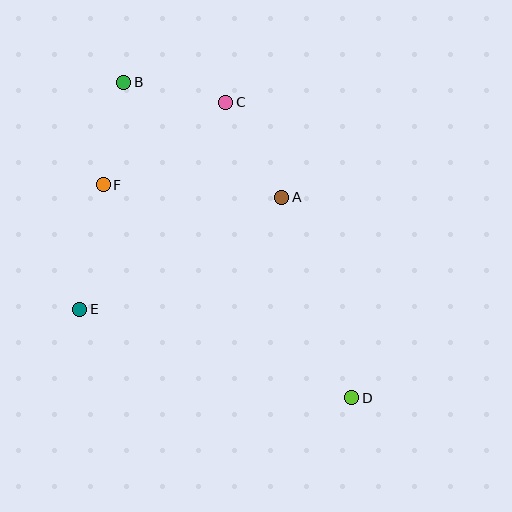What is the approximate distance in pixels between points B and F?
The distance between B and F is approximately 104 pixels.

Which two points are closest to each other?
Points B and C are closest to each other.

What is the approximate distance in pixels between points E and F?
The distance between E and F is approximately 127 pixels.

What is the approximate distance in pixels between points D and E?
The distance between D and E is approximately 286 pixels.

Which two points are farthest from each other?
Points B and D are farthest from each other.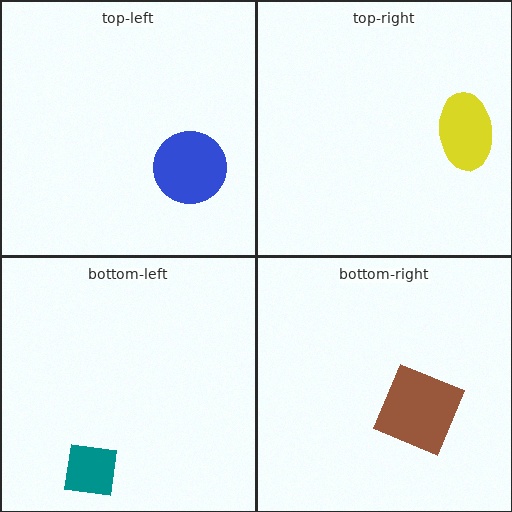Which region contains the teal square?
The bottom-left region.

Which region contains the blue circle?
The top-left region.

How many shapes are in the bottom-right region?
1.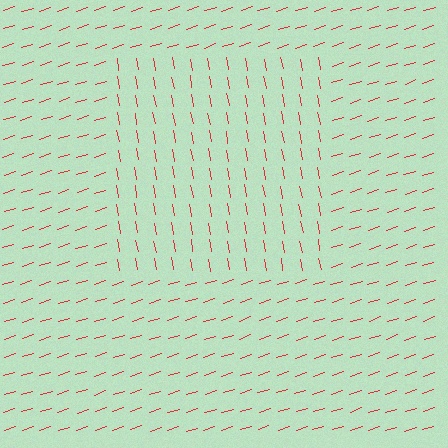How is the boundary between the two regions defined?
The boundary is defined purely by a change in line orientation (approximately 82 degrees difference). All lines are the same color and thickness.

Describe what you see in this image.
The image is filled with small red line segments. A rectangle region in the image has lines oriented differently from the surrounding lines, creating a visible texture boundary.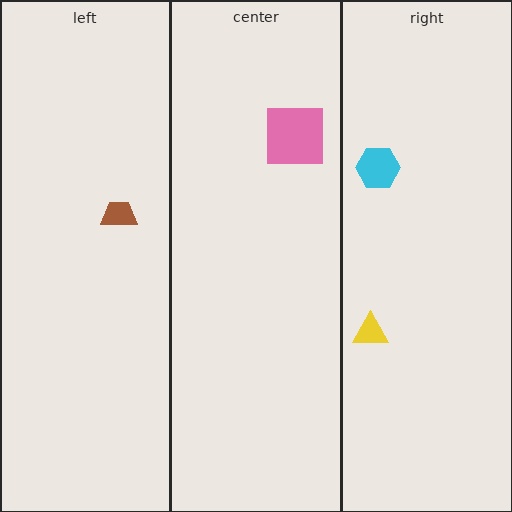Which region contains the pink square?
The center region.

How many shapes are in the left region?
1.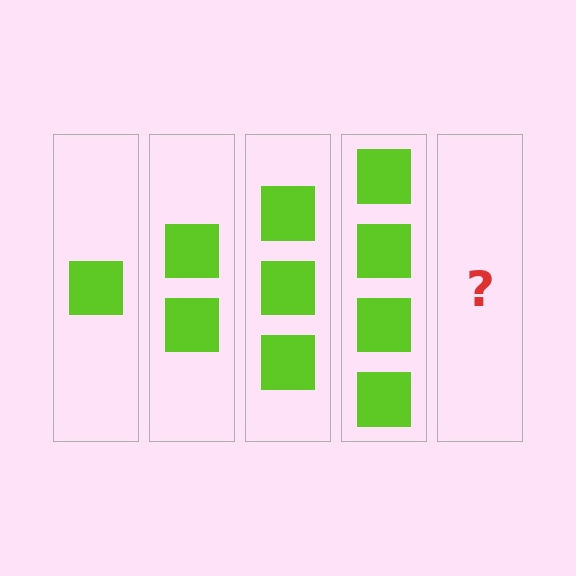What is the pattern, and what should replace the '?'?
The pattern is that each step adds one more square. The '?' should be 5 squares.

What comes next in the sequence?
The next element should be 5 squares.